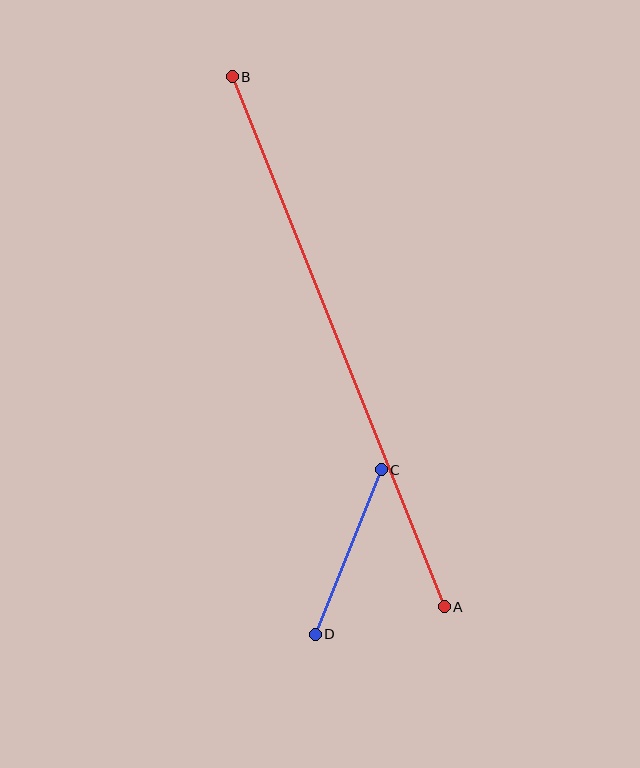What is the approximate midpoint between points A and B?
The midpoint is at approximately (338, 342) pixels.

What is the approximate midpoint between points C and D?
The midpoint is at approximately (348, 552) pixels.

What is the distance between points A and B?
The distance is approximately 571 pixels.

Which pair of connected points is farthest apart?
Points A and B are farthest apart.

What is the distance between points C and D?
The distance is approximately 177 pixels.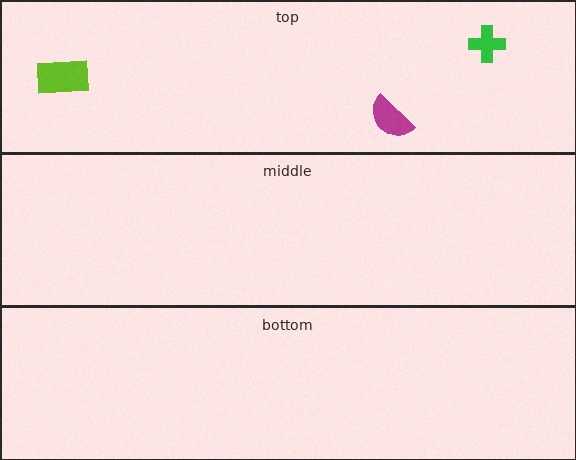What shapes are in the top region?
The lime rectangle, the magenta semicircle, the green cross.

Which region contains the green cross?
The top region.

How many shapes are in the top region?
3.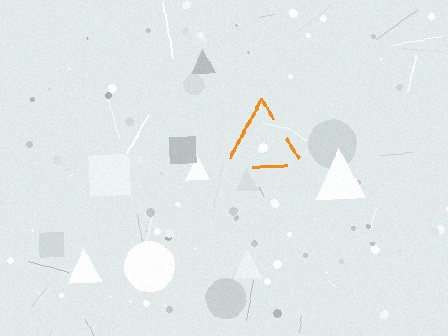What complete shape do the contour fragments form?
The contour fragments form a triangle.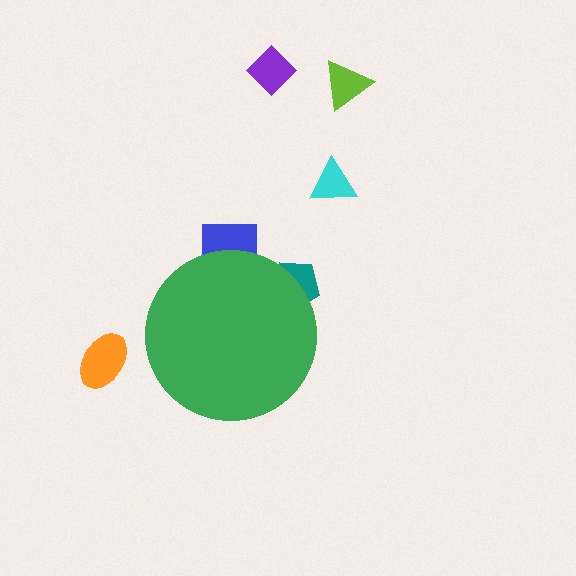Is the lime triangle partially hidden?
No, the lime triangle is fully visible.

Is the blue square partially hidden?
Yes, the blue square is partially hidden behind the green circle.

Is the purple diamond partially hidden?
No, the purple diamond is fully visible.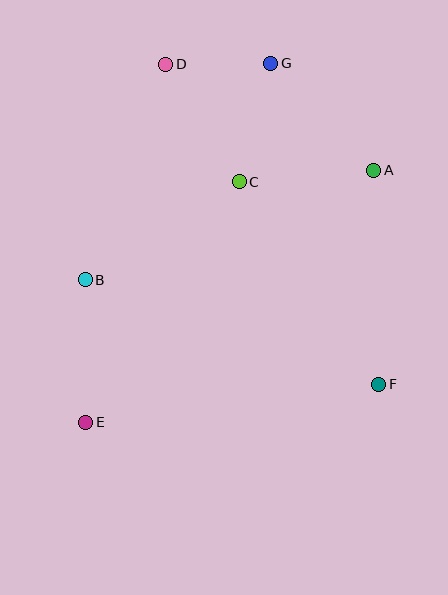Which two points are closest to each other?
Points D and G are closest to each other.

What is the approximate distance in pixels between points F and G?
The distance between F and G is approximately 339 pixels.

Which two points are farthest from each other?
Points E and G are farthest from each other.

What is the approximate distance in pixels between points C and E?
The distance between C and E is approximately 285 pixels.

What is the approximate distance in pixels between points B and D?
The distance between B and D is approximately 230 pixels.